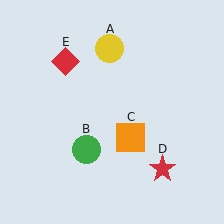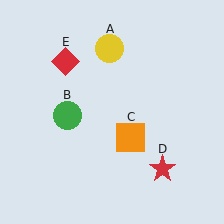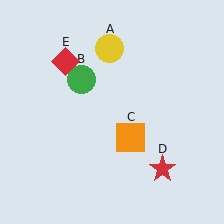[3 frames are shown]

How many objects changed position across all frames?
1 object changed position: green circle (object B).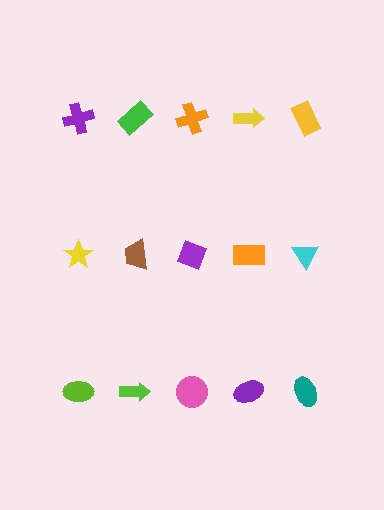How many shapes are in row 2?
5 shapes.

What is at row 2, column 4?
An orange rectangle.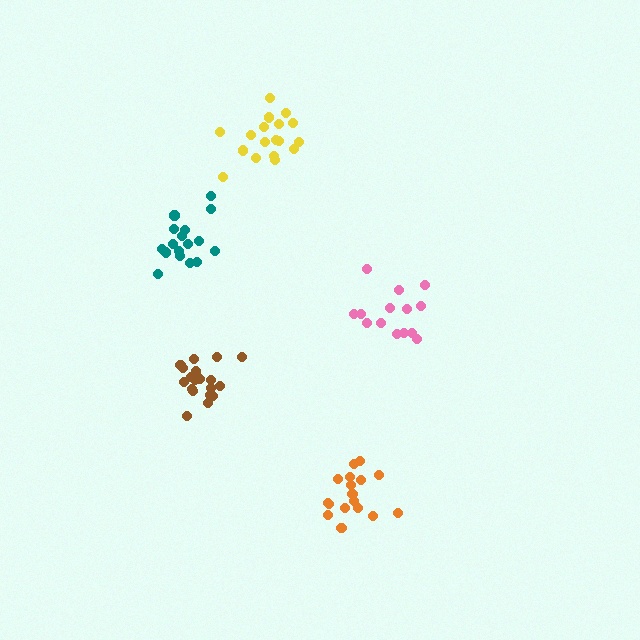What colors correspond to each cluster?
The clusters are colored: pink, brown, yellow, orange, teal.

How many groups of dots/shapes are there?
There are 5 groups.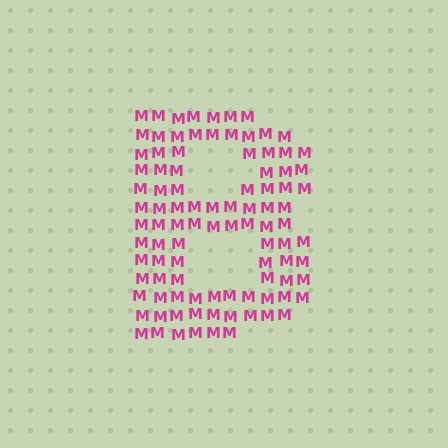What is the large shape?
The large shape is the letter B.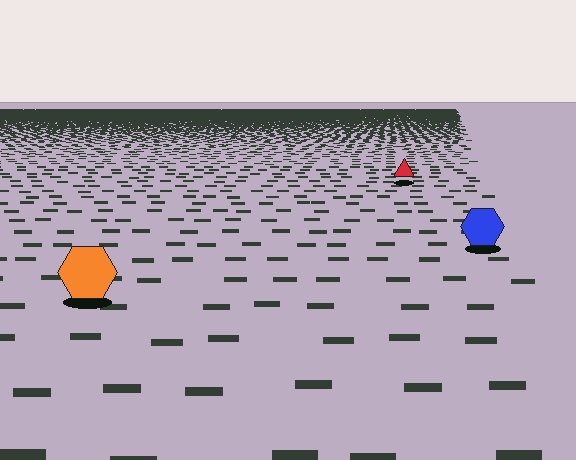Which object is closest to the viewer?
The orange hexagon is closest. The texture marks near it are larger and more spread out.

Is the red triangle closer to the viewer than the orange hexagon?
No. The orange hexagon is closer — you can tell from the texture gradient: the ground texture is coarser near it.